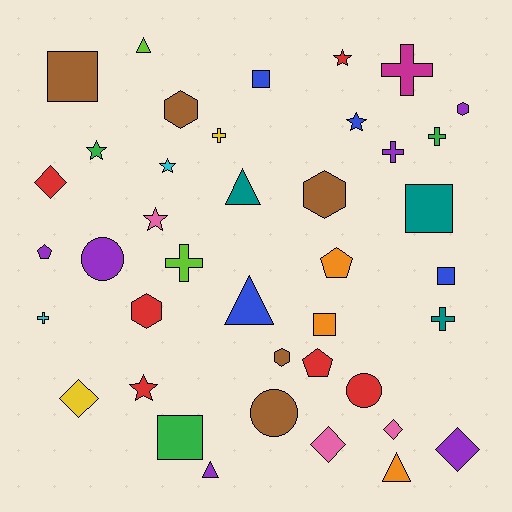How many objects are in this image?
There are 40 objects.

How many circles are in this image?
There are 3 circles.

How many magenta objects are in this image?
There is 1 magenta object.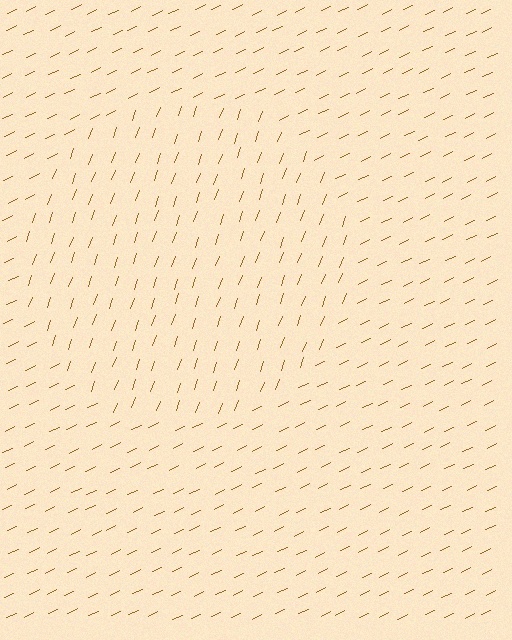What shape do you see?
I see a circle.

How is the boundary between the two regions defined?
The boundary is defined purely by a change in line orientation (approximately 45 degrees difference). All lines are the same color and thickness.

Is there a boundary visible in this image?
Yes, there is a texture boundary formed by a change in line orientation.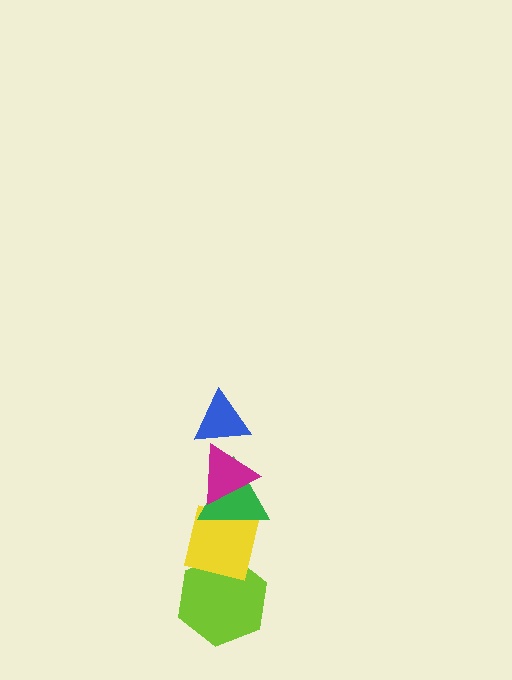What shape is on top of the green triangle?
The magenta triangle is on top of the green triangle.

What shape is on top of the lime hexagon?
The yellow square is on top of the lime hexagon.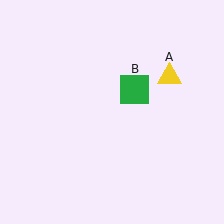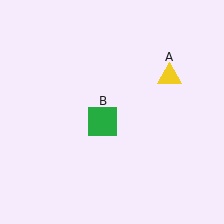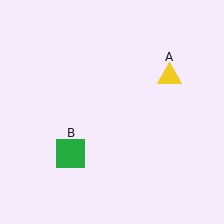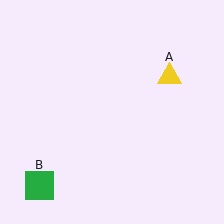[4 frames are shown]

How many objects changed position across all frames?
1 object changed position: green square (object B).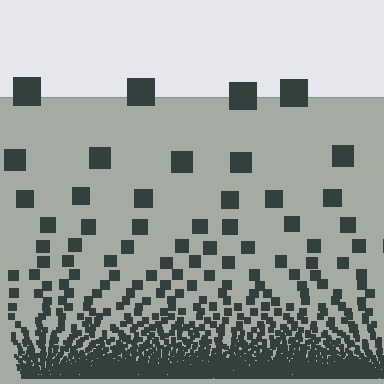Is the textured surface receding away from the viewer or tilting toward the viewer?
The surface appears to tilt toward the viewer. Texture elements get larger and sparser toward the top.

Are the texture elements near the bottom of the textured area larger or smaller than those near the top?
Smaller. The gradient is inverted — elements near the bottom are smaller and denser.